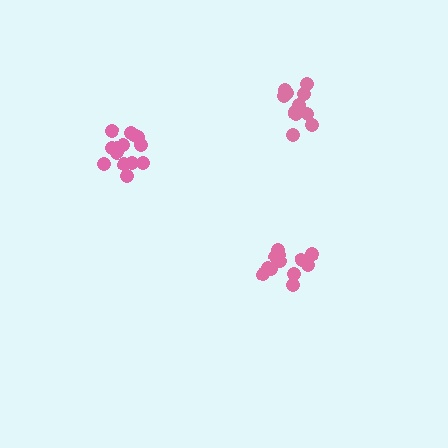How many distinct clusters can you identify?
There are 3 distinct clusters.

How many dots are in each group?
Group 1: 14 dots, Group 2: 13 dots, Group 3: 11 dots (38 total).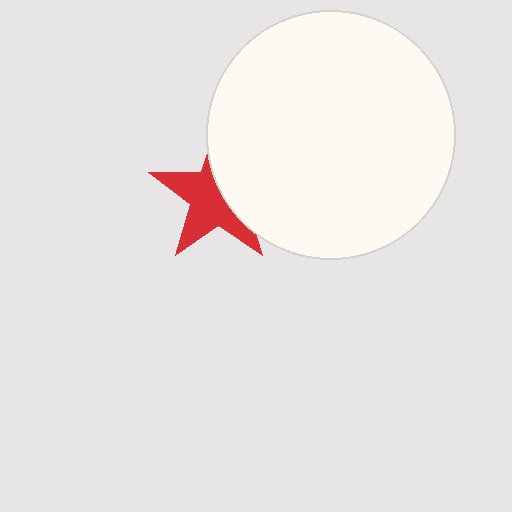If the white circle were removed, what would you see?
You would see the complete red star.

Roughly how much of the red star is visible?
About half of it is visible (roughly 57%).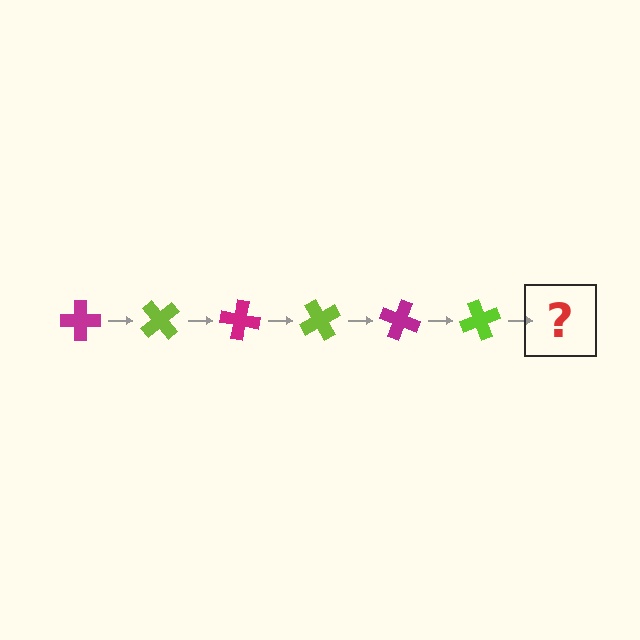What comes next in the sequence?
The next element should be a magenta cross, rotated 300 degrees from the start.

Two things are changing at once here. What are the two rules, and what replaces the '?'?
The two rules are that it rotates 50 degrees each step and the color cycles through magenta and lime. The '?' should be a magenta cross, rotated 300 degrees from the start.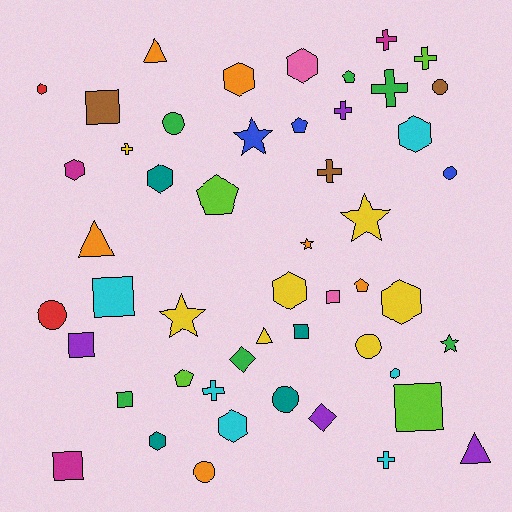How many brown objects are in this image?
There are 3 brown objects.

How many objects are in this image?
There are 50 objects.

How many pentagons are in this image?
There are 5 pentagons.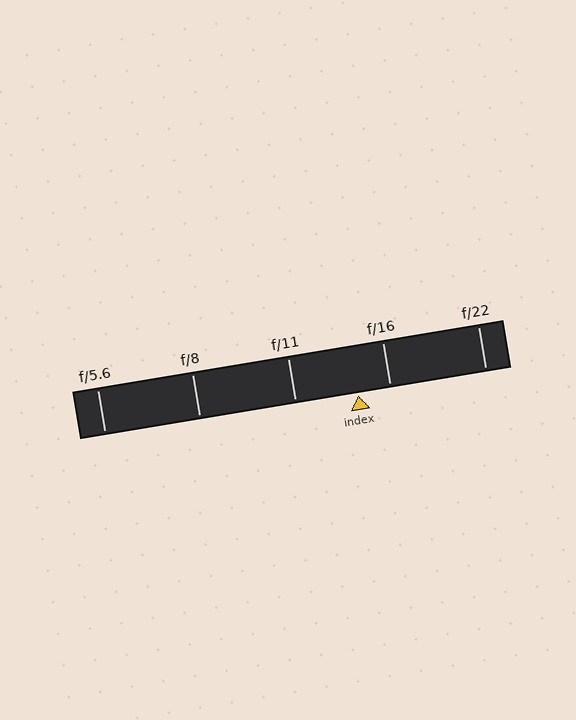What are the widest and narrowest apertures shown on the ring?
The widest aperture shown is f/5.6 and the narrowest is f/22.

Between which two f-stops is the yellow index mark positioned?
The index mark is between f/11 and f/16.